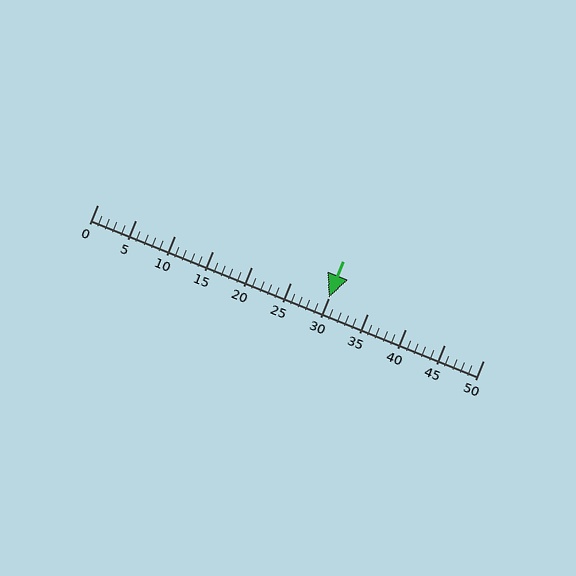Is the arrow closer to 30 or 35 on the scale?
The arrow is closer to 30.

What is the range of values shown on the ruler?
The ruler shows values from 0 to 50.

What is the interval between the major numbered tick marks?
The major tick marks are spaced 5 units apart.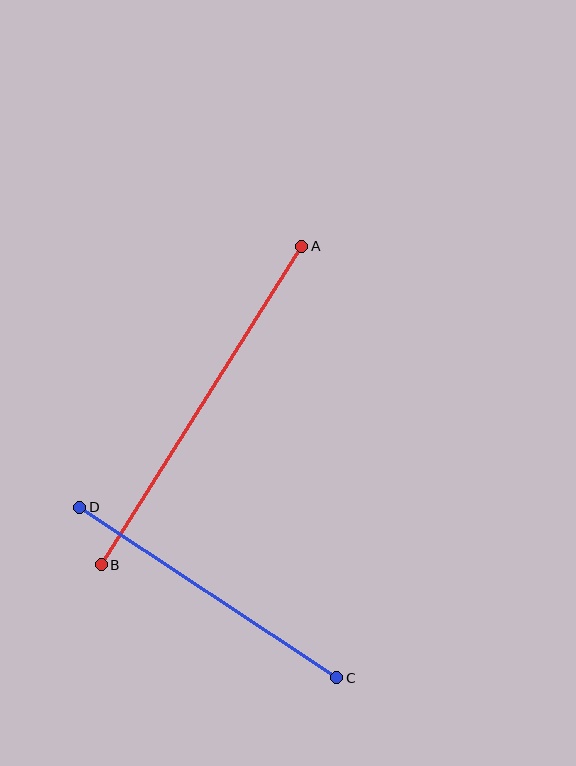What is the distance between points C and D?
The distance is approximately 308 pixels.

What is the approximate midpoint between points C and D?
The midpoint is at approximately (208, 593) pixels.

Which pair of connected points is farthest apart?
Points A and B are farthest apart.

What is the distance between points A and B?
The distance is approximately 376 pixels.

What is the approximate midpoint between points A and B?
The midpoint is at approximately (201, 406) pixels.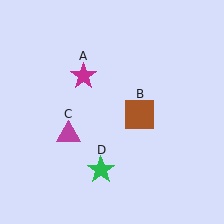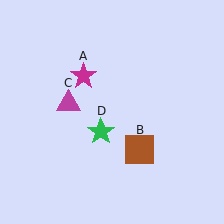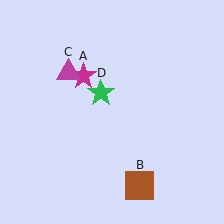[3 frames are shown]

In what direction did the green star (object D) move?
The green star (object D) moved up.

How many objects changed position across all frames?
3 objects changed position: brown square (object B), magenta triangle (object C), green star (object D).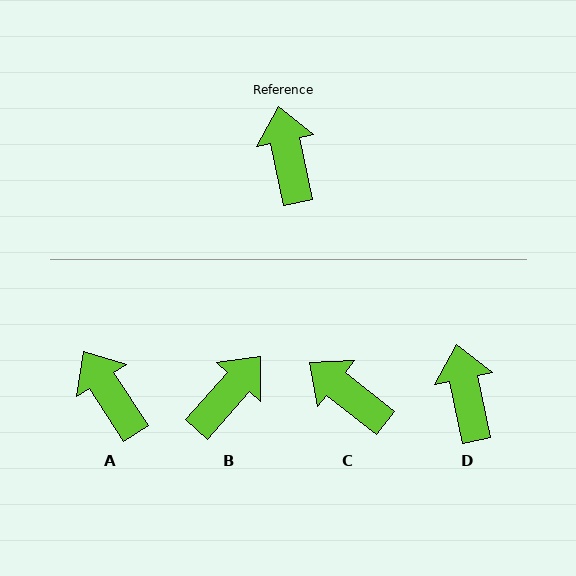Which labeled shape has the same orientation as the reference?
D.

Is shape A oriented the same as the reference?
No, it is off by about 21 degrees.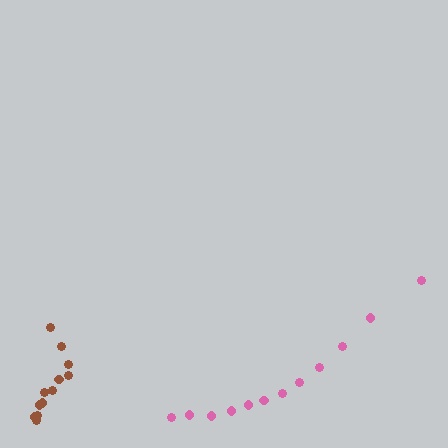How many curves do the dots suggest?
There are 2 distinct paths.